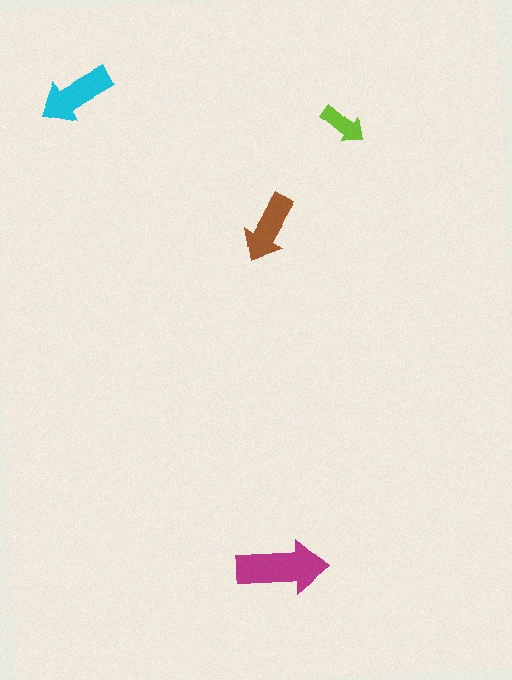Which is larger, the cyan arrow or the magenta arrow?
The magenta one.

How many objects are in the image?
There are 4 objects in the image.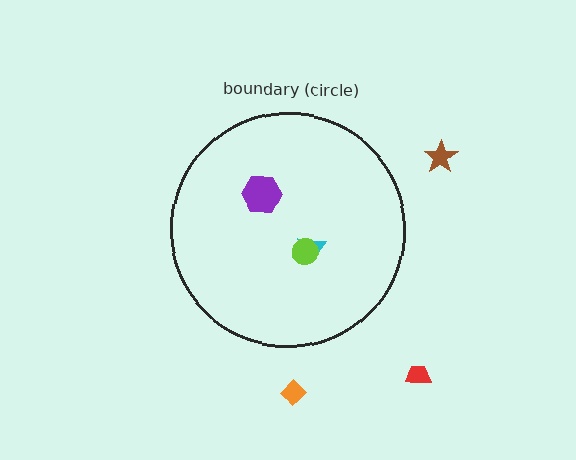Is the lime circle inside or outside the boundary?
Inside.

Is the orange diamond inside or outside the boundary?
Outside.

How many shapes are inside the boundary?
3 inside, 3 outside.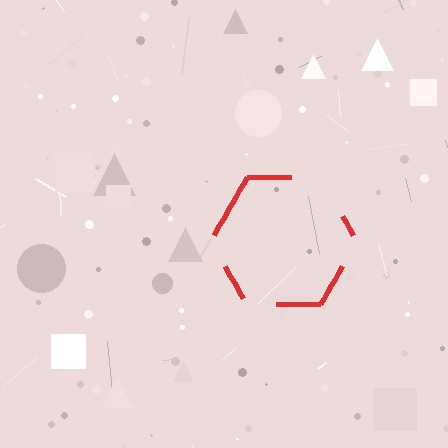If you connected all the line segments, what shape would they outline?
They would outline a hexagon.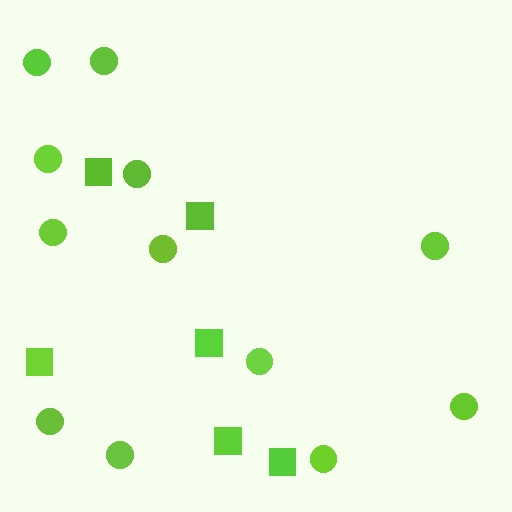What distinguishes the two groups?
There are 2 groups: one group of circles (12) and one group of squares (6).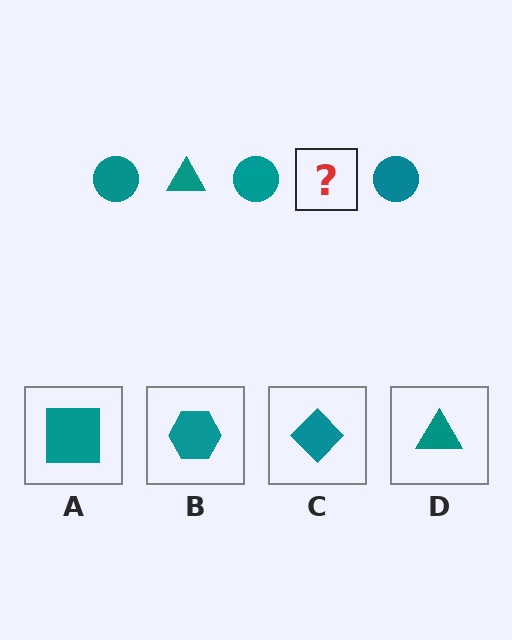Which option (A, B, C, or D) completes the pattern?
D.